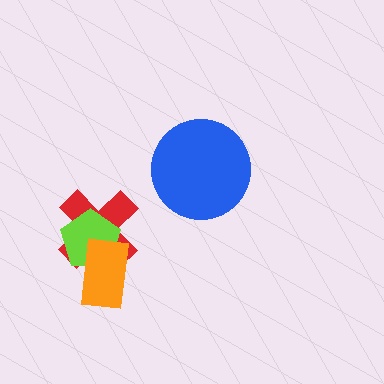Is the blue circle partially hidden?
No, no other shape covers it.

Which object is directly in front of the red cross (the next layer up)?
The lime pentagon is directly in front of the red cross.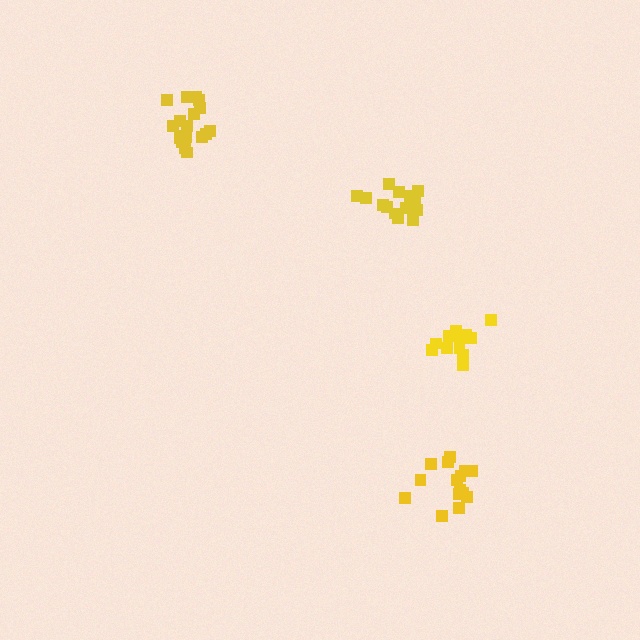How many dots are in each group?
Group 1: 12 dots, Group 2: 15 dots, Group 3: 18 dots, Group 4: 15 dots (60 total).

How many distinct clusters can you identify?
There are 4 distinct clusters.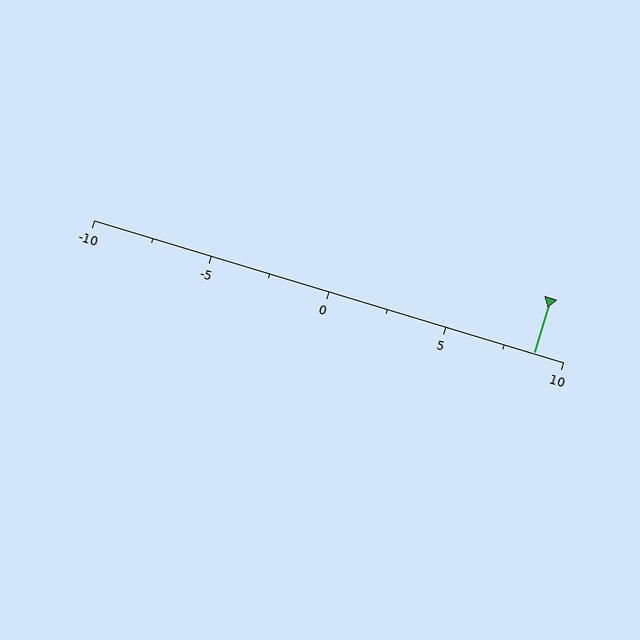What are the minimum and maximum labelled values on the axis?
The axis runs from -10 to 10.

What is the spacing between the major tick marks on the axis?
The major ticks are spaced 5 apart.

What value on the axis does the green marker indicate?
The marker indicates approximately 8.8.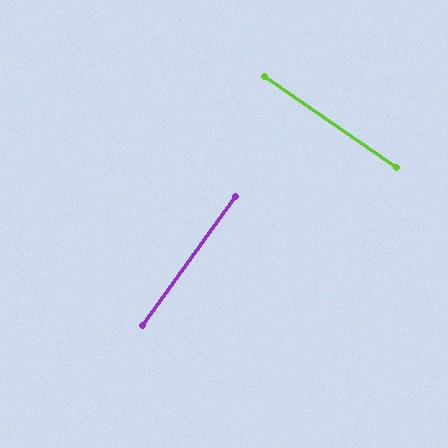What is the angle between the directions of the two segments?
Approximately 89 degrees.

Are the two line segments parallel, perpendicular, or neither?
Perpendicular — they meet at approximately 89°.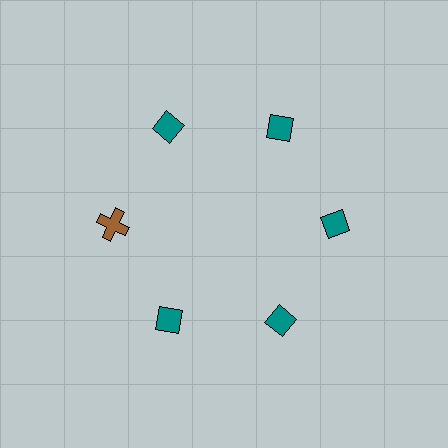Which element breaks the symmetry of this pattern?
The brown cross at roughly the 9 o'clock position breaks the symmetry. All other shapes are teal diamonds.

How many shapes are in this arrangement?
There are 6 shapes arranged in a ring pattern.